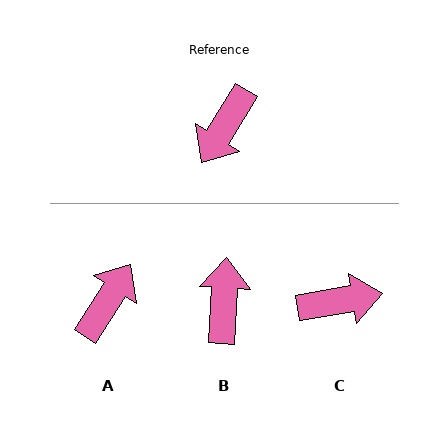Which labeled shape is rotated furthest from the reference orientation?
A, about 180 degrees away.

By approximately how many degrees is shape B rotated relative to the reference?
Approximately 152 degrees clockwise.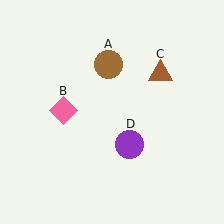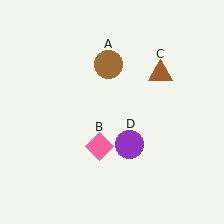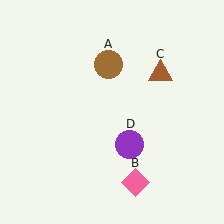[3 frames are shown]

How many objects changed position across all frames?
1 object changed position: pink diamond (object B).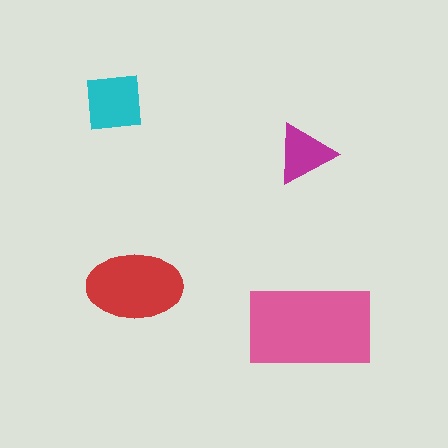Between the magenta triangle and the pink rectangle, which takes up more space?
The pink rectangle.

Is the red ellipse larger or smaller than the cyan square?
Larger.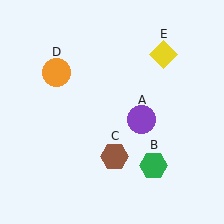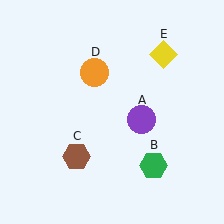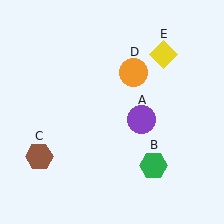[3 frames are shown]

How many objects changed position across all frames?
2 objects changed position: brown hexagon (object C), orange circle (object D).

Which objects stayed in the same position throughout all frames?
Purple circle (object A) and green hexagon (object B) and yellow diamond (object E) remained stationary.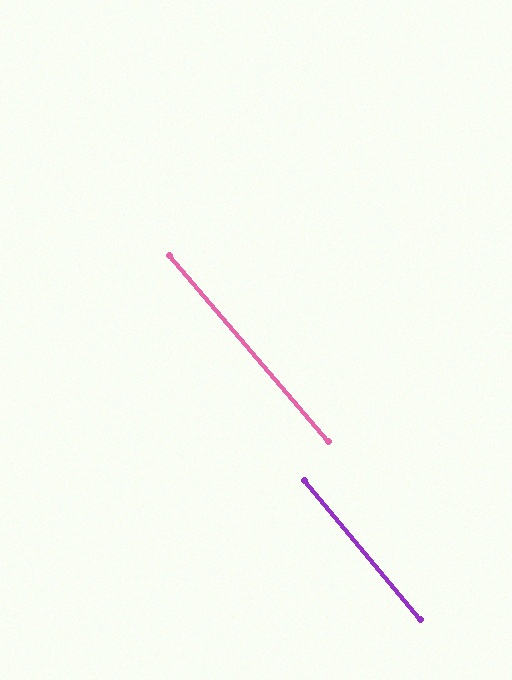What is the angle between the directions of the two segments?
Approximately 1 degree.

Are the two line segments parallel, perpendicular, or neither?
Parallel — their directions differ by only 0.8°.